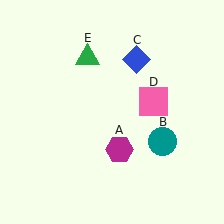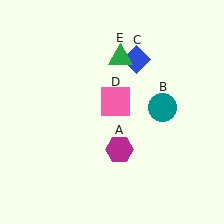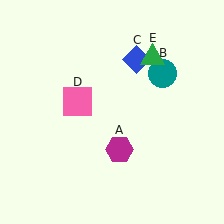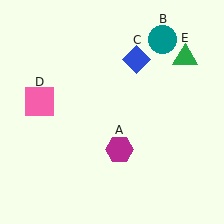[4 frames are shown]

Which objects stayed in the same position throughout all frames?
Magenta hexagon (object A) and blue diamond (object C) remained stationary.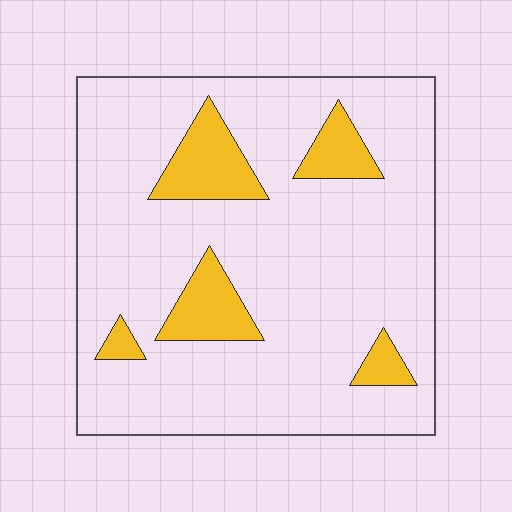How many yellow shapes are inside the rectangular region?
5.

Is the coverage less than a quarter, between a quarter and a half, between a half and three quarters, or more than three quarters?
Less than a quarter.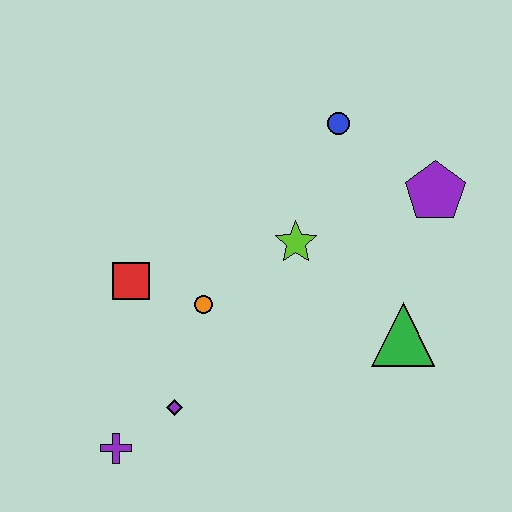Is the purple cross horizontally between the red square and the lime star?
No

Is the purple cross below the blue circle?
Yes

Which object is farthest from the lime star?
The purple cross is farthest from the lime star.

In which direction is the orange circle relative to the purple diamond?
The orange circle is above the purple diamond.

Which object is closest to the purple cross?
The purple diamond is closest to the purple cross.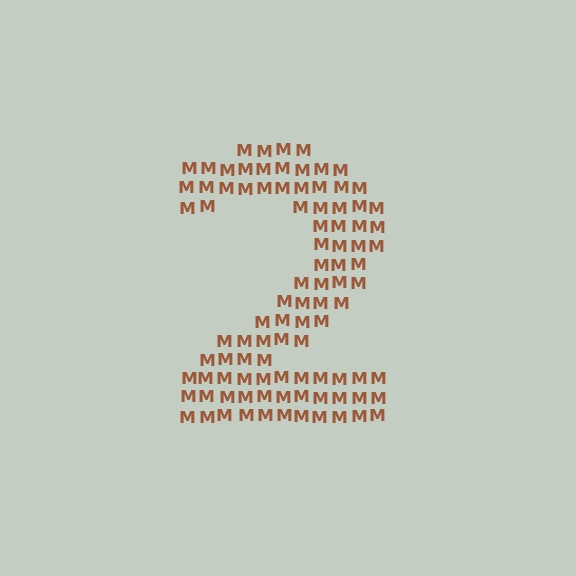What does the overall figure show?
The overall figure shows the digit 2.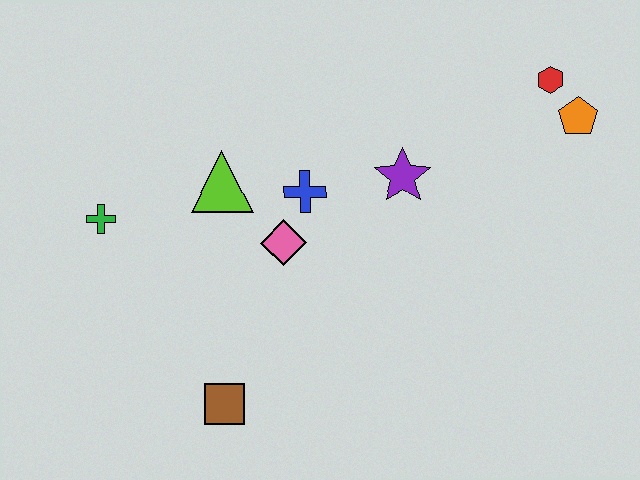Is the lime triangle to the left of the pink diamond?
Yes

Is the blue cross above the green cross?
Yes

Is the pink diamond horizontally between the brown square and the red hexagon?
Yes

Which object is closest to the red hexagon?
The orange pentagon is closest to the red hexagon.